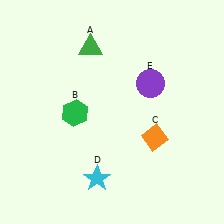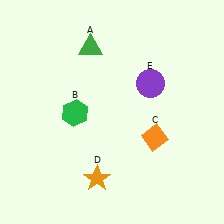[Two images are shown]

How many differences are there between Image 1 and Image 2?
There is 1 difference between the two images.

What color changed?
The star (D) changed from cyan in Image 1 to orange in Image 2.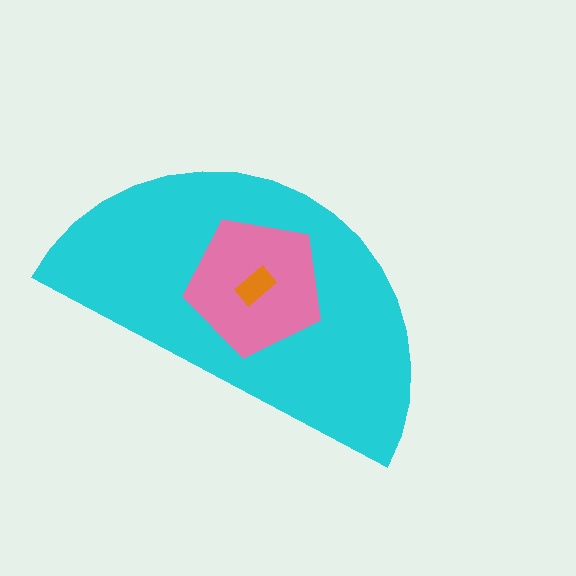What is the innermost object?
The orange rectangle.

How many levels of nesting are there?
3.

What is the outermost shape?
The cyan semicircle.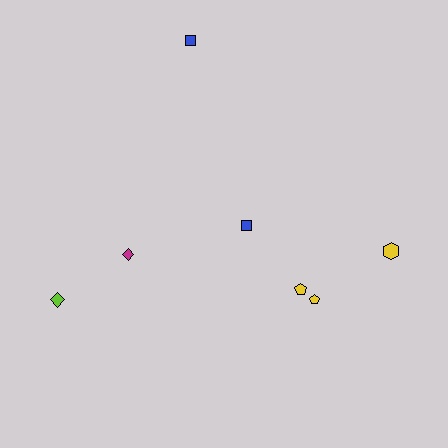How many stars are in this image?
There are no stars.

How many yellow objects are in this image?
There are 3 yellow objects.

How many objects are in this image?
There are 7 objects.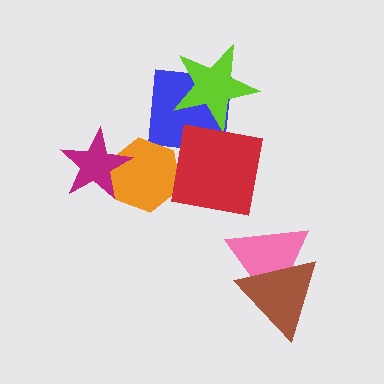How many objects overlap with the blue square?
2 objects overlap with the blue square.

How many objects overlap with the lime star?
1 object overlaps with the lime star.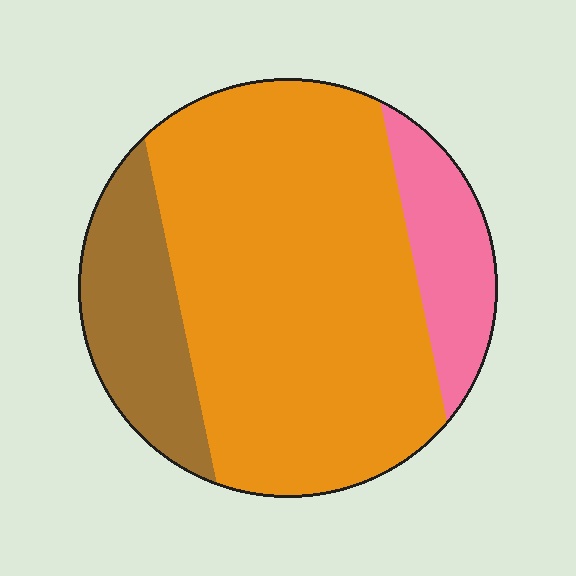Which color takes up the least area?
Pink, at roughly 15%.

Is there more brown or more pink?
Brown.